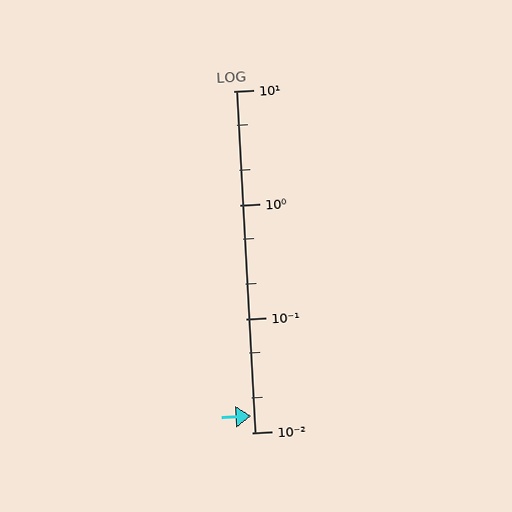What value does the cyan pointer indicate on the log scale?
The pointer indicates approximately 0.014.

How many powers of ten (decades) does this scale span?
The scale spans 3 decades, from 0.01 to 10.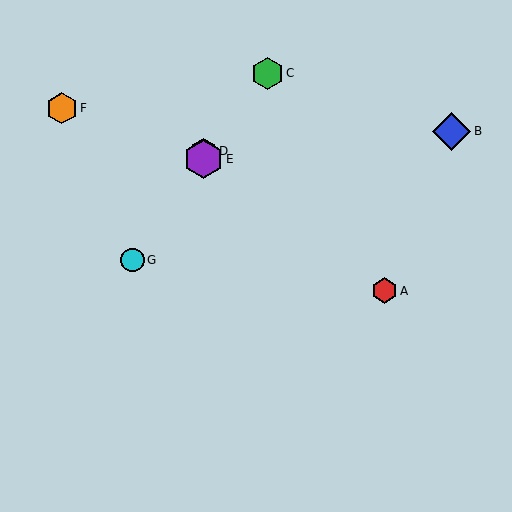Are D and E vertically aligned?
Yes, both are at x≈204.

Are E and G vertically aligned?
No, E is at x≈204 and G is at x≈132.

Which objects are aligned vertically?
Objects D, E are aligned vertically.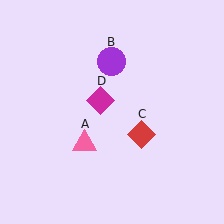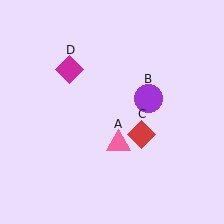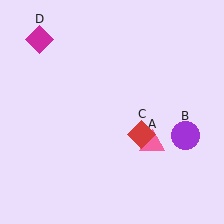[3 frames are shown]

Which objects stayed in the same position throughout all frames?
Red diamond (object C) remained stationary.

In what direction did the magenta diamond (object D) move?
The magenta diamond (object D) moved up and to the left.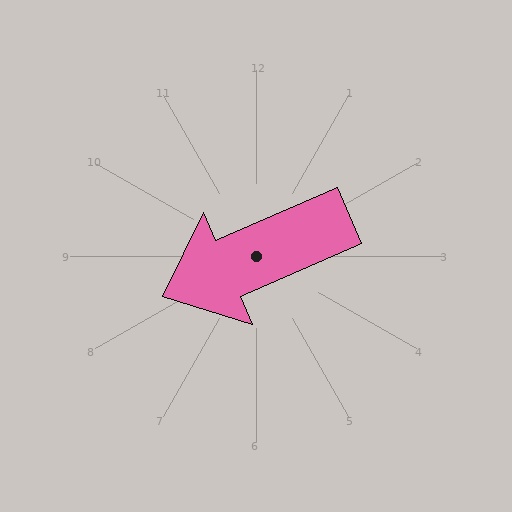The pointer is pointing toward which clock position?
Roughly 8 o'clock.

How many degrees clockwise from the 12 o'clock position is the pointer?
Approximately 246 degrees.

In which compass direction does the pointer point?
Southwest.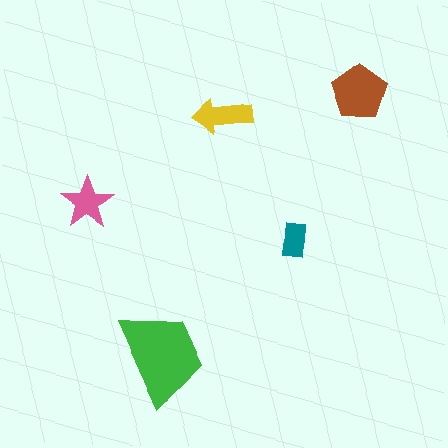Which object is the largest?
The green trapezoid.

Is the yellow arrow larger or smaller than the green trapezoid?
Smaller.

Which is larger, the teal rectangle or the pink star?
The pink star.